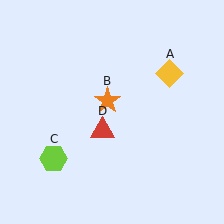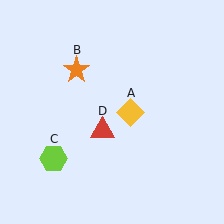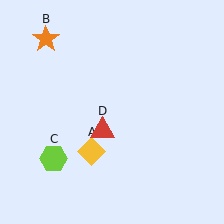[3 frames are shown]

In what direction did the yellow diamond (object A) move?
The yellow diamond (object A) moved down and to the left.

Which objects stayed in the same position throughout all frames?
Lime hexagon (object C) and red triangle (object D) remained stationary.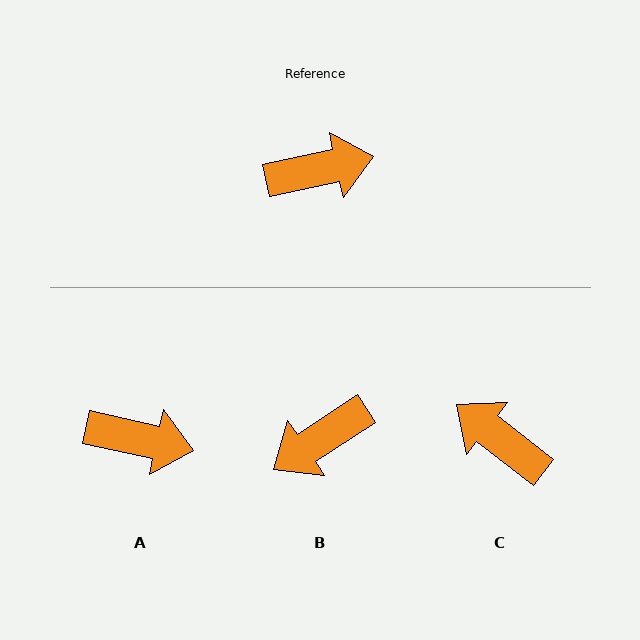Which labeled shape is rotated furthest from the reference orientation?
B, about 159 degrees away.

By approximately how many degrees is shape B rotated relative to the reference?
Approximately 159 degrees clockwise.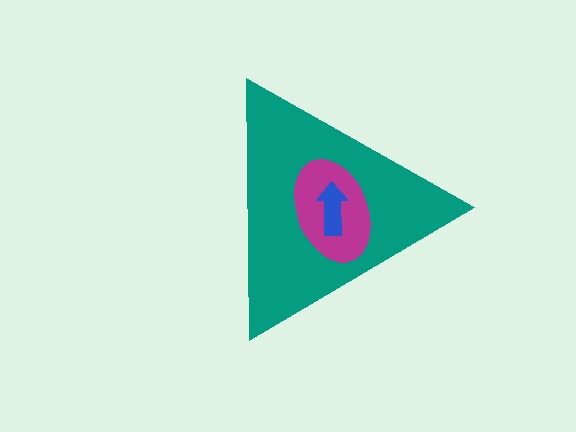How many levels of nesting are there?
3.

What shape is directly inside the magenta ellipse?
The blue arrow.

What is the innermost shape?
The blue arrow.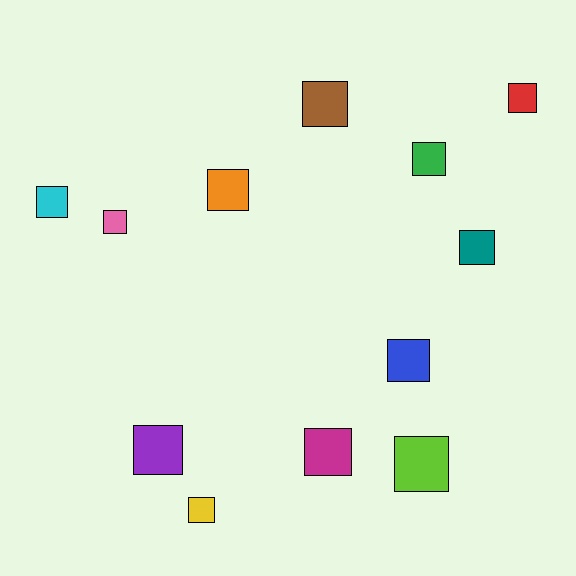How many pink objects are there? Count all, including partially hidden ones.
There is 1 pink object.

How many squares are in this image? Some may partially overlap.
There are 12 squares.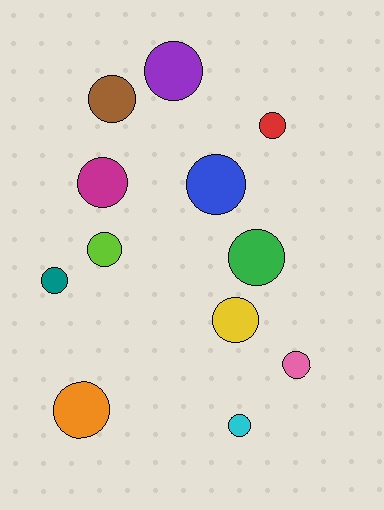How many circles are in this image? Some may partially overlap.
There are 12 circles.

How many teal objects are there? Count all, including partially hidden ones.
There is 1 teal object.